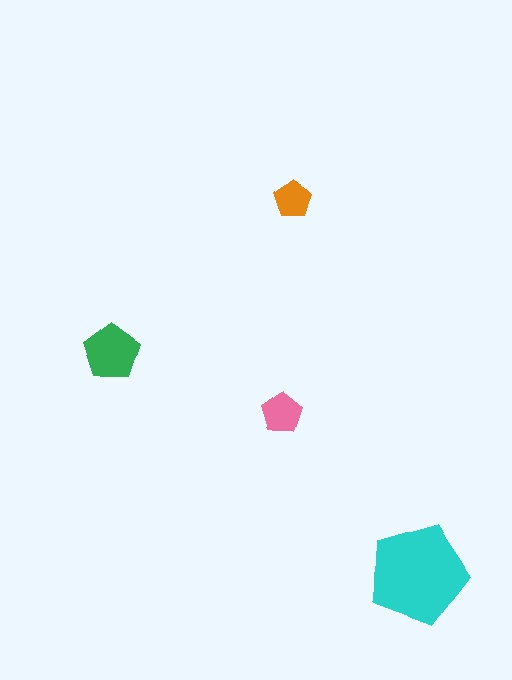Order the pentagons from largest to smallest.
the cyan one, the green one, the pink one, the orange one.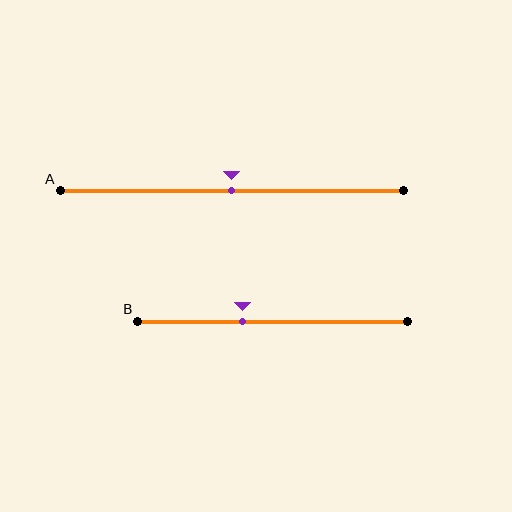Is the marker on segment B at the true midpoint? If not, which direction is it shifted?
No, the marker on segment B is shifted to the left by about 11% of the segment length.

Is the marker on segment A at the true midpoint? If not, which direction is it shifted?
Yes, the marker on segment A is at the true midpoint.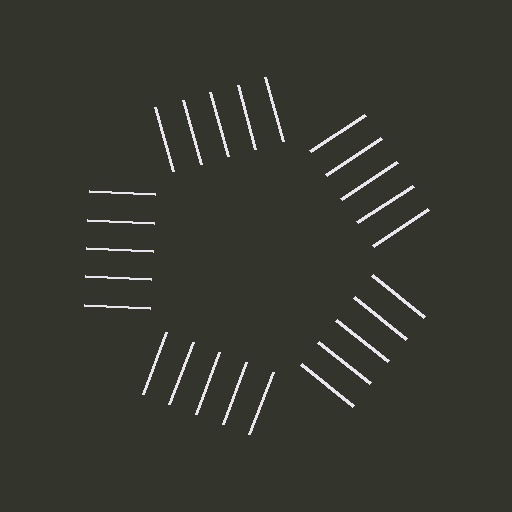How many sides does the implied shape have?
5 sides — the line-ends trace a pentagon.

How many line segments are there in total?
25 — 5 along each of the 5 edges.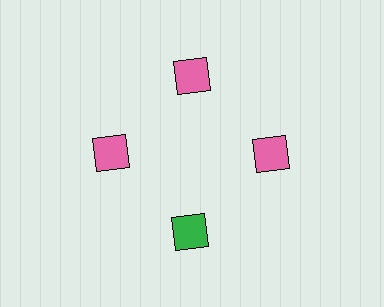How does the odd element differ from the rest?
It has a different color: green instead of pink.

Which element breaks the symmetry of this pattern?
The green diamond at roughly the 6 o'clock position breaks the symmetry. All other shapes are pink diamonds.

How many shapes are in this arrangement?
There are 4 shapes arranged in a ring pattern.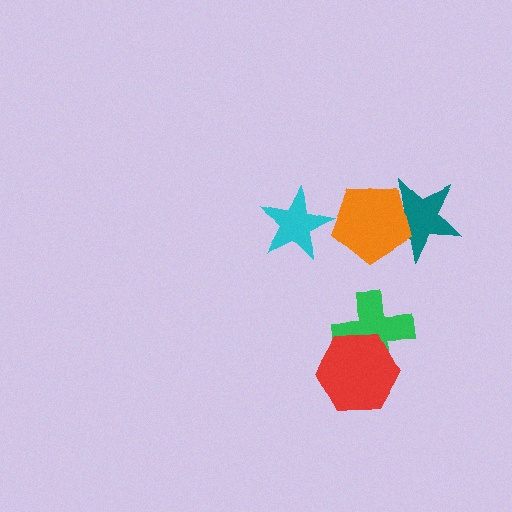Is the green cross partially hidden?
Yes, it is partially covered by another shape.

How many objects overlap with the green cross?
1 object overlaps with the green cross.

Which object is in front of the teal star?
The orange pentagon is in front of the teal star.